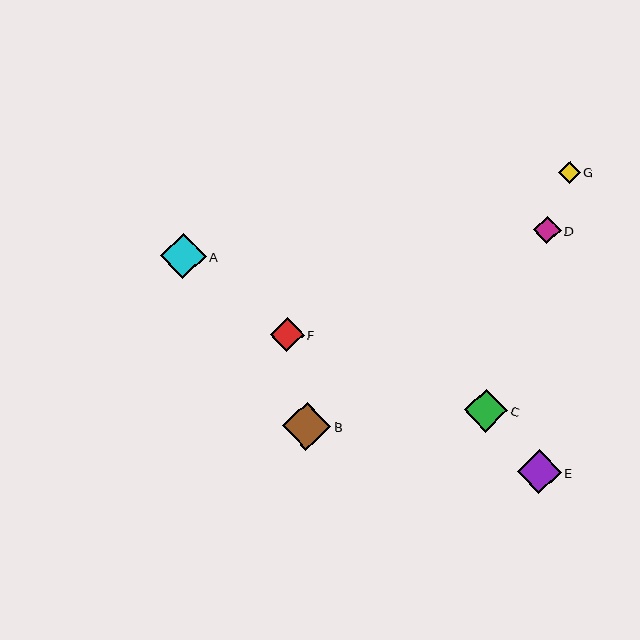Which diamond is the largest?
Diamond B is the largest with a size of approximately 49 pixels.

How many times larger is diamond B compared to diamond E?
Diamond B is approximately 1.1 times the size of diamond E.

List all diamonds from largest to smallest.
From largest to smallest: B, A, E, C, F, D, G.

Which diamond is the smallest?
Diamond G is the smallest with a size of approximately 21 pixels.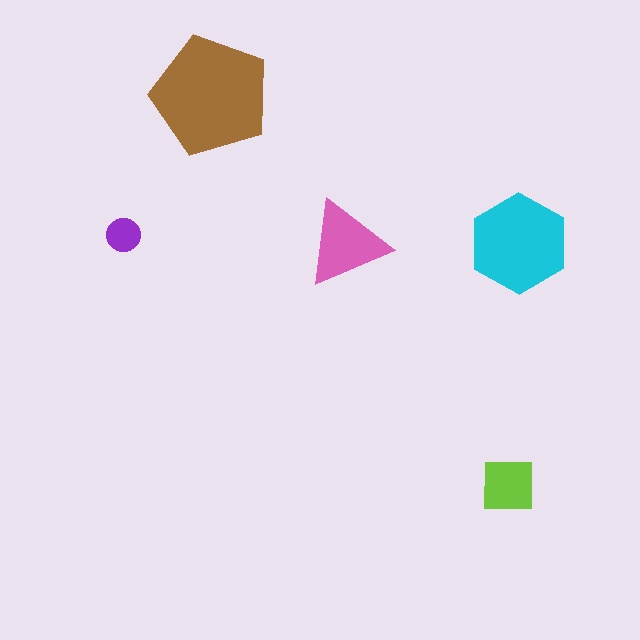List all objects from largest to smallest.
The brown pentagon, the cyan hexagon, the pink triangle, the lime square, the purple circle.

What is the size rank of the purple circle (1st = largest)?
5th.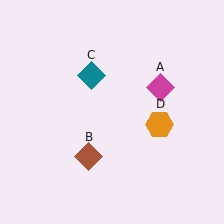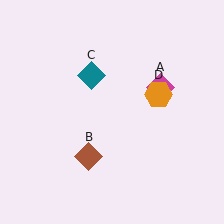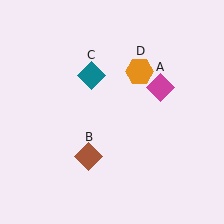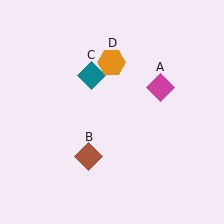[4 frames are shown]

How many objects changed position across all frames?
1 object changed position: orange hexagon (object D).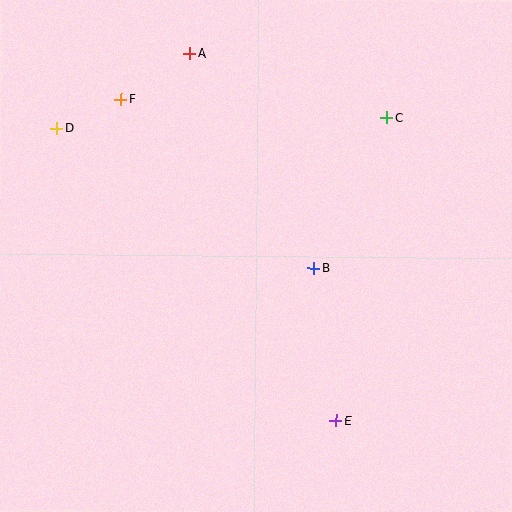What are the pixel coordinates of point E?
Point E is at (336, 420).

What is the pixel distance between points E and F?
The distance between E and F is 387 pixels.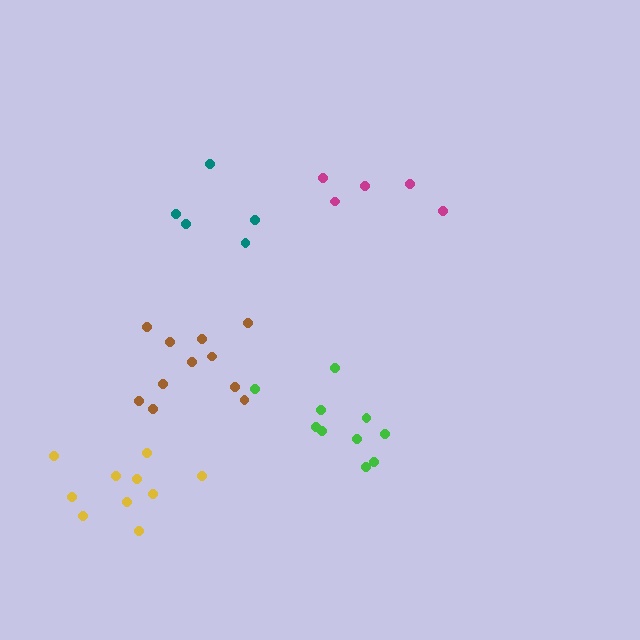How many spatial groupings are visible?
There are 5 spatial groupings.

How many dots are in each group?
Group 1: 11 dots, Group 2: 5 dots, Group 3: 5 dots, Group 4: 10 dots, Group 5: 10 dots (41 total).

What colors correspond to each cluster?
The clusters are colored: brown, magenta, teal, green, yellow.